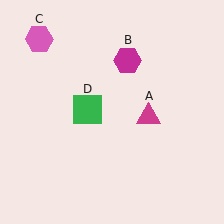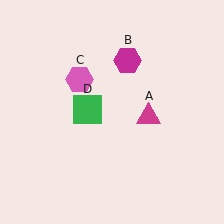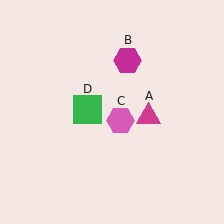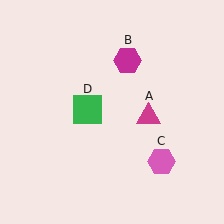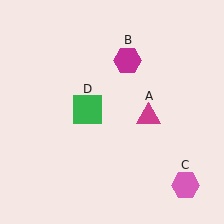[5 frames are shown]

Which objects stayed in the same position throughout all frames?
Magenta triangle (object A) and magenta hexagon (object B) and green square (object D) remained stationary.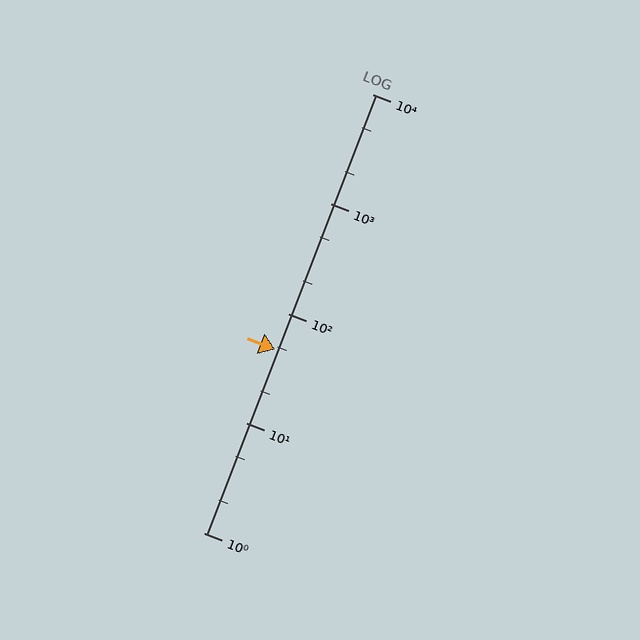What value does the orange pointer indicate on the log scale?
The pointer indicates approximately 47.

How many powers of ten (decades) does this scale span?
The scale spans 4 decades, from 1 to 10000.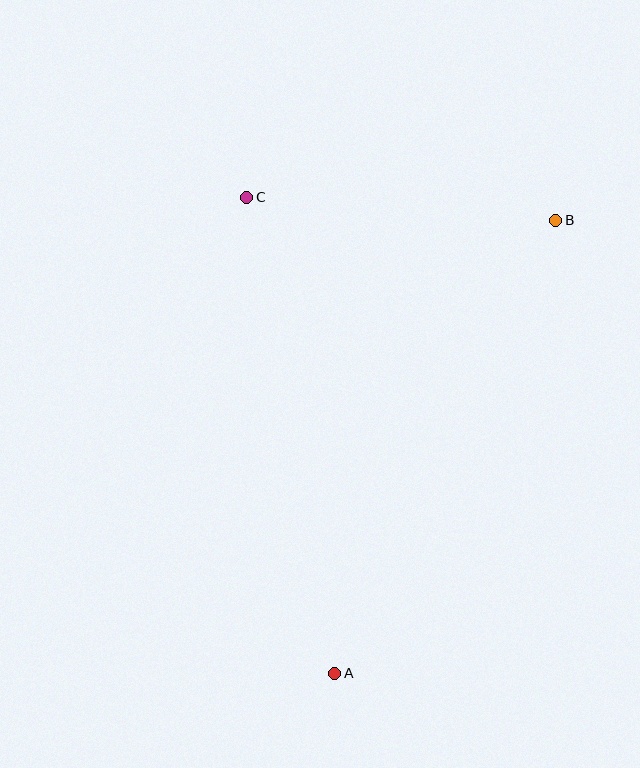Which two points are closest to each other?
Points B and C are closest to each other.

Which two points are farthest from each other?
Points A and B are farthest from each other.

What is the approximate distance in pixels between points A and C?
The distance between A and C is approximately 484 pixels.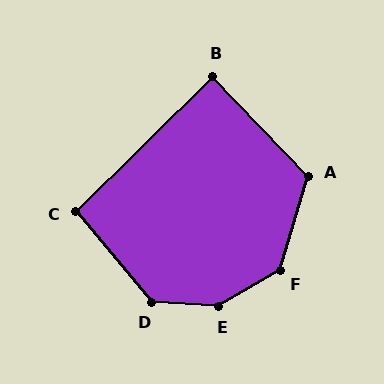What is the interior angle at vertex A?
Approximately 119 degrees (obtuse).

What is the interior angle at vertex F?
Approximately 138 degrees (obtuse).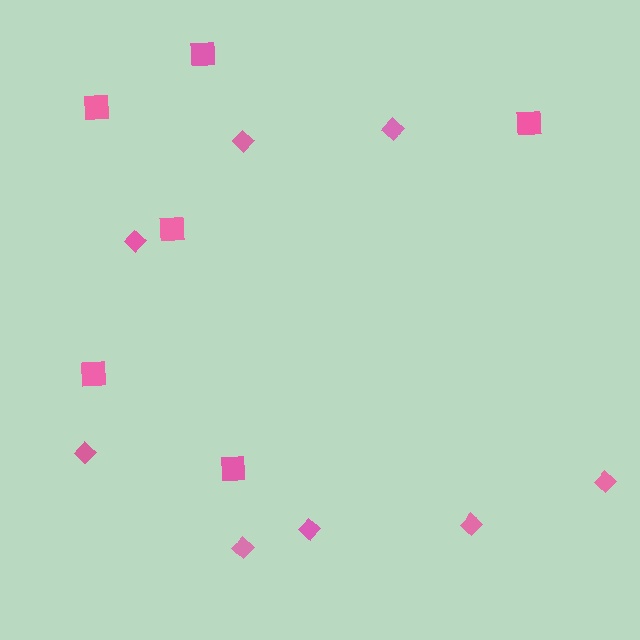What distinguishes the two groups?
There are 2 groups: one group of squares (6) and one group of diamonds (8).